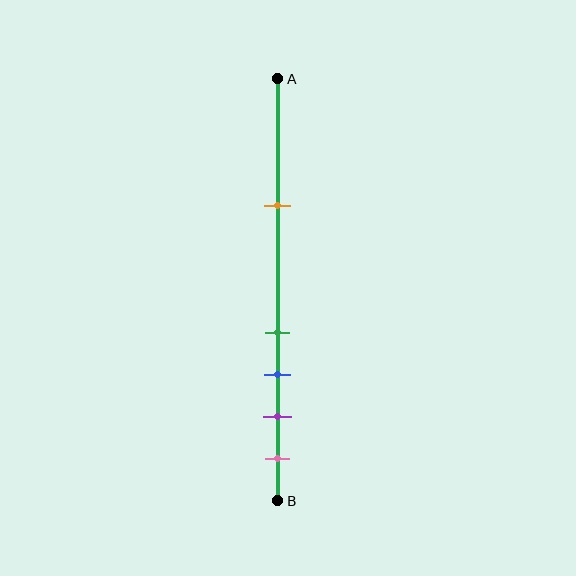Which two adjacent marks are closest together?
The green and blue marks are the closest adjacent pair.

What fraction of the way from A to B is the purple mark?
The purple mark is approximately 80% (0.8) of the way from A to B.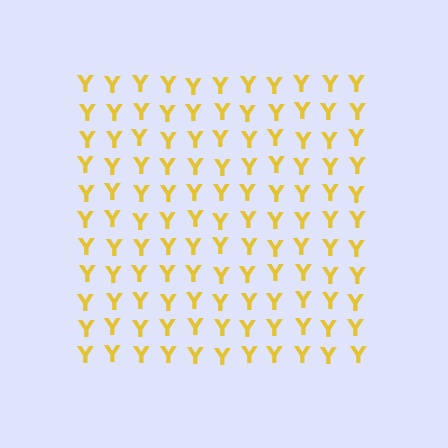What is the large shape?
The large shape is a square.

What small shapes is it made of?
It is made of small letter Y's.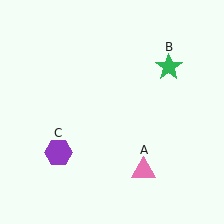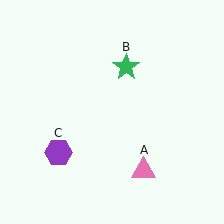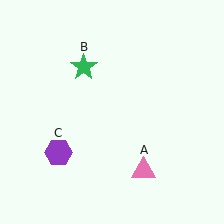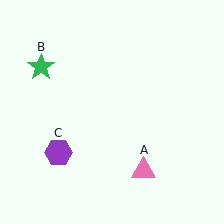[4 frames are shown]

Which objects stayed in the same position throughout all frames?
Pink triangle (object A) and purple hexagon (object C) remained stationary.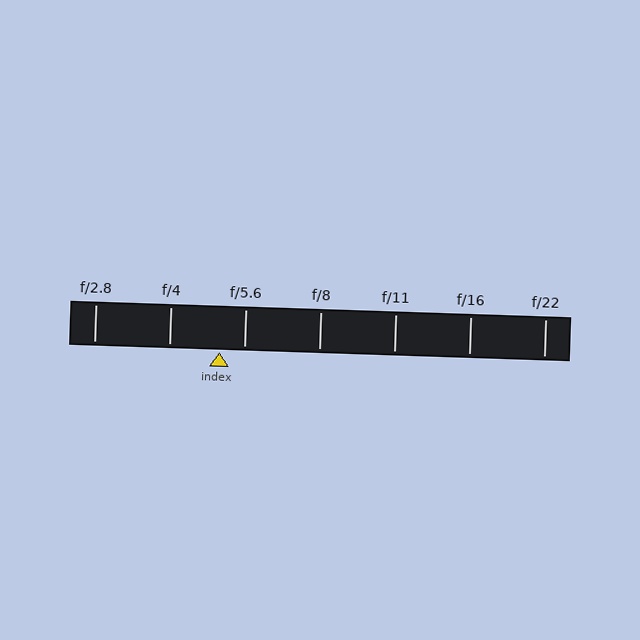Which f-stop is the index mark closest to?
The index mark is closest to f/5.6.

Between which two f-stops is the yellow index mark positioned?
The index mark is between f/4 and f/5.6.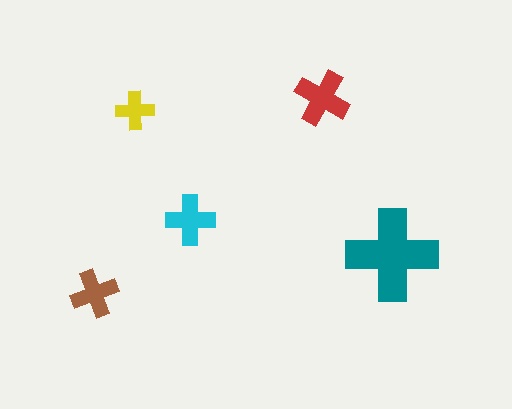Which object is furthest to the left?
The brown cross is leftmost.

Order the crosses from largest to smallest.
the teal one, the red one, the cyan one, the brown one, the yellow one.